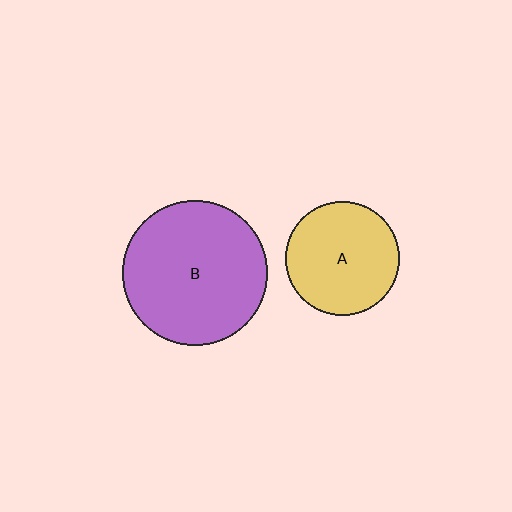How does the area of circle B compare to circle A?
Approximately 1.6 times.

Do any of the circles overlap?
No, none of the circles overlap.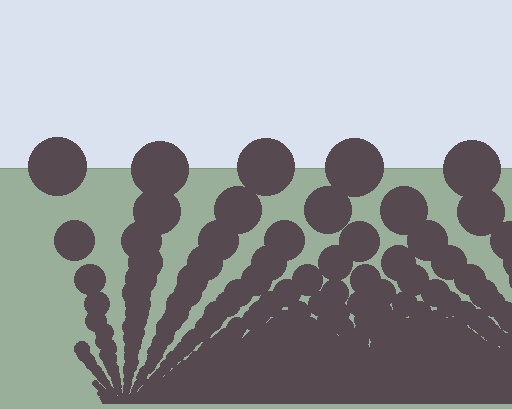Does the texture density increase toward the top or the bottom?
Density increases toward the bottom.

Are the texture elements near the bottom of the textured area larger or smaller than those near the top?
Smaller. The gradient is inverted — elements near the bottom are smaller and denser.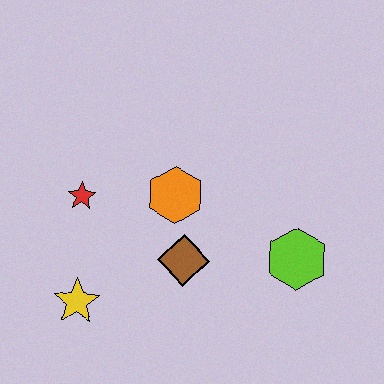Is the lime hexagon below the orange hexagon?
Yes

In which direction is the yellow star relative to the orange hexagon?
The yellow star is below the orange hexagon.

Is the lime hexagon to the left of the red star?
No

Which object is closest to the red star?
The orange hexagon is closest to the red star.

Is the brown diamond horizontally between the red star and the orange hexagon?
No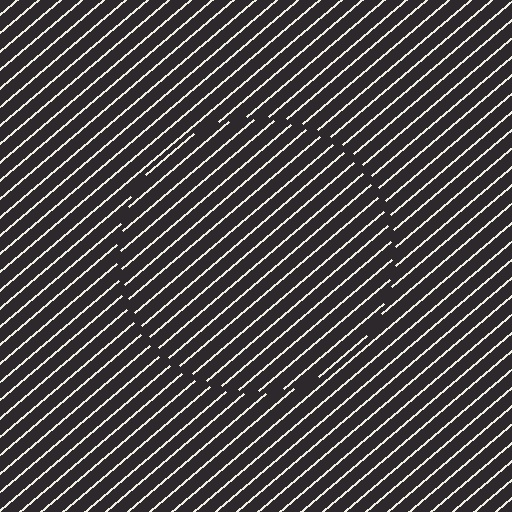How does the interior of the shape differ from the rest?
The interior of the shape contains the same grating, shifted by half a period — the contour is defined by the phase discontinuity where line-ends from the inner and outer gratings abut.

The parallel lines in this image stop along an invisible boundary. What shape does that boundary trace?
An illusory circle. The interior of the shape contains the same grating, shifted by half a period — the contour is defined by the phase discontinuity where line-ends from the inner and outer gratings abut.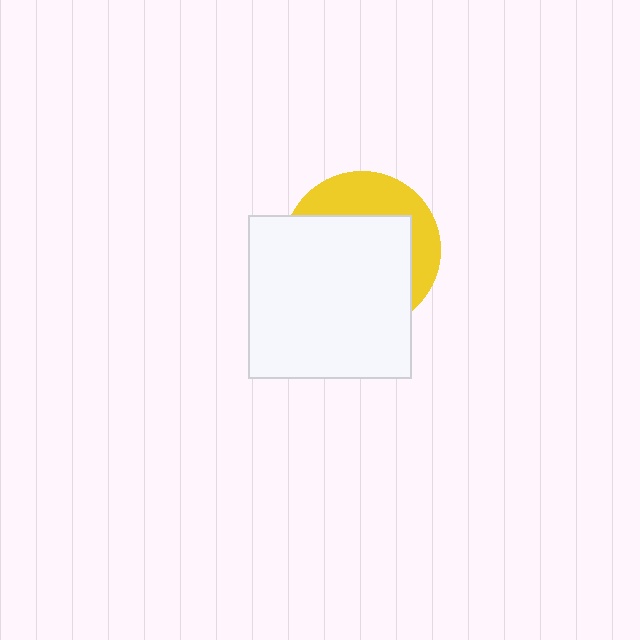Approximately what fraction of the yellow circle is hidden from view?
Roughly 66% of the yellow circle is hidden behind the white square.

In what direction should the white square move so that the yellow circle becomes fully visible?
The white square should move toward the lower-left. That is the shortest direction to clear the overlap and leave the yellow circle fully visible.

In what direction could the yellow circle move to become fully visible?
The yellow circle could move toward the upper-right. That would shift it out from behind the white square entirely.